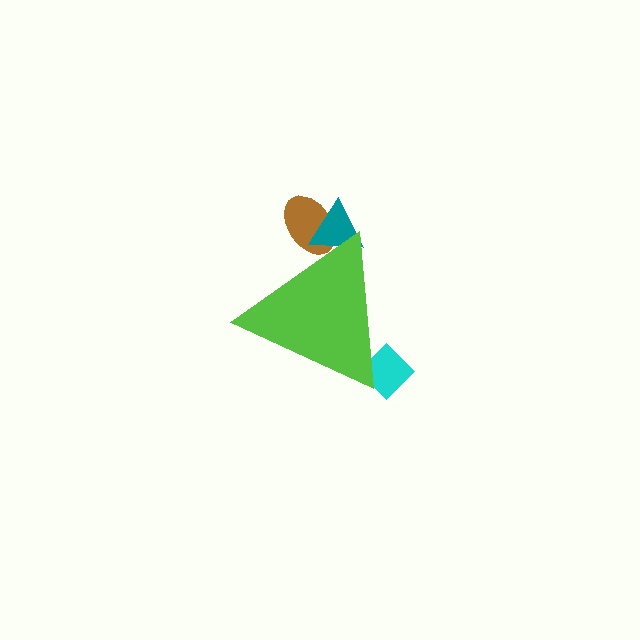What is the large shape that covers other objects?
A lime triangle.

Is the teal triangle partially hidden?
Yes, the teal triangle is partially hidden behind the lime triangle.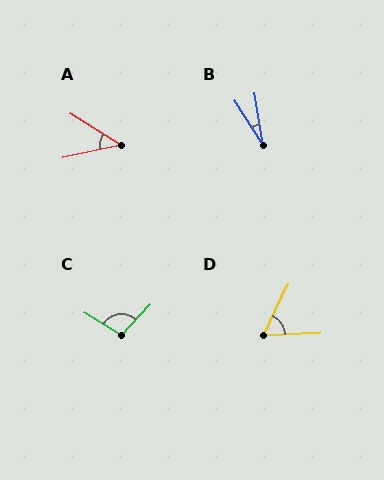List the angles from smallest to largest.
B (23°), A (44°), D (63°), C (101°).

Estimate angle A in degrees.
Approximately 44 degrees.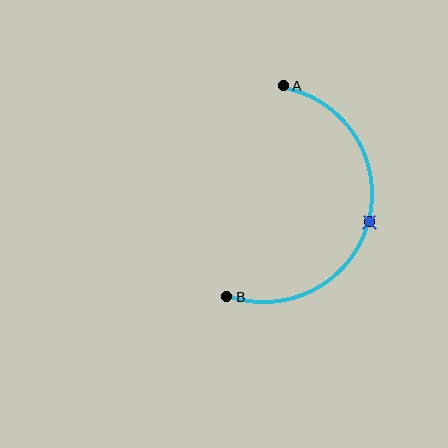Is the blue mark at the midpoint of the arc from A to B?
Yes. The blue mark lies on the arc at equal arc-length from both A and B — it is the arc midpoint.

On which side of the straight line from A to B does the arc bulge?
The arc bulges to the right of the straight line connecting A and B.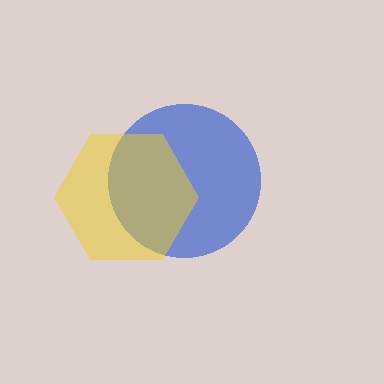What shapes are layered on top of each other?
The layered shapes are: a blue circle, a yellow hexagon.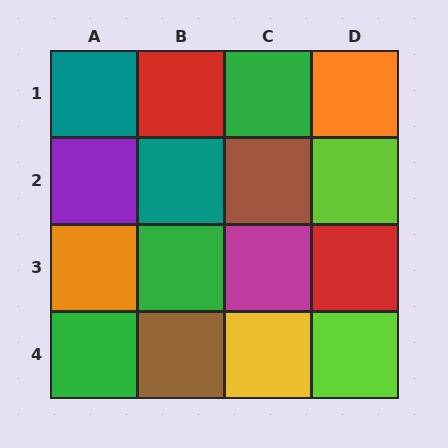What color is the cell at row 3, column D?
Red.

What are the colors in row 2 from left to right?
Purple, teal, brown, lime.